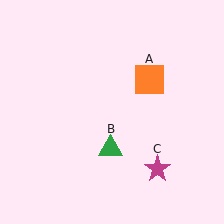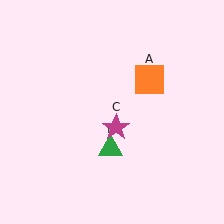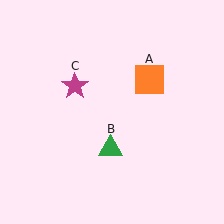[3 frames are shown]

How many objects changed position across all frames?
1 object changed position: magenta star (object C).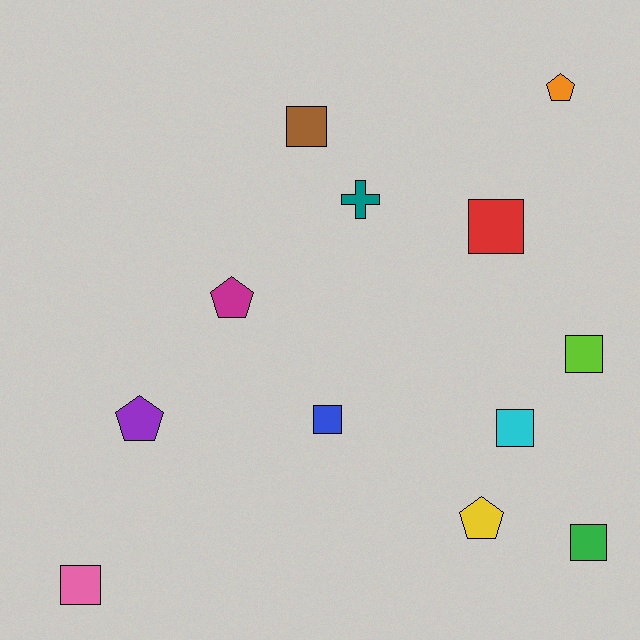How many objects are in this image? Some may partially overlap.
There are 12 objects.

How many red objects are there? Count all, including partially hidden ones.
There is 1 red object.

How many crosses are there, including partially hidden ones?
There is 1 cross.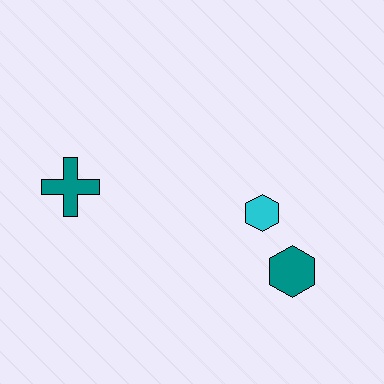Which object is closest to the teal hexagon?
The cyan hexagon is closest to the teal hexagon.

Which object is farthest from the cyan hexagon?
The teal cross is farthest from the cyan hexagon.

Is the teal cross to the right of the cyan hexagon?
No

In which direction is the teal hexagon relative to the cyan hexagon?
The teal hexagon is below the cyan hexagon.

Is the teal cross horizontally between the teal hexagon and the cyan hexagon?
No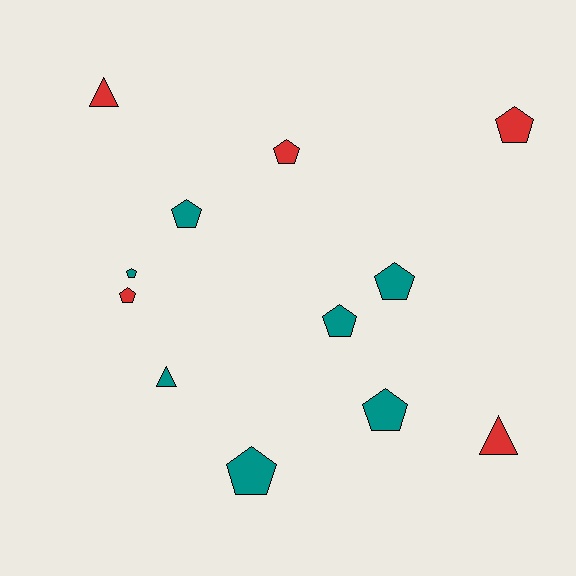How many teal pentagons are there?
There are 6 teal pentagons.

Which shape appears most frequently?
Pentagon, with 9 objects.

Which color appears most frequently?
Teal, with 7 objects.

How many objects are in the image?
There are 12 objects.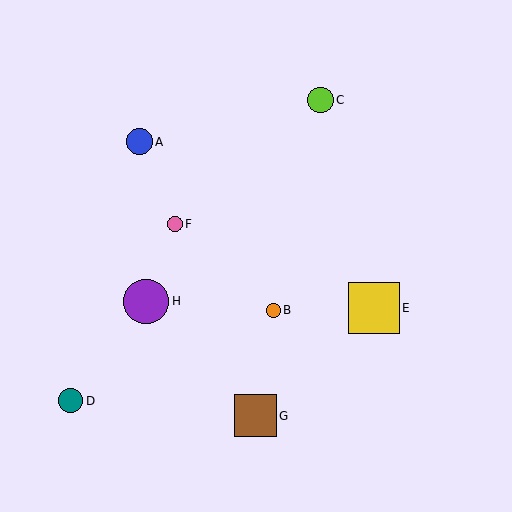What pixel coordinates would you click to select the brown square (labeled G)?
Click at (255, 416) to select the brown square G.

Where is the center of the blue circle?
The center of the blue circle is at (140, 142).